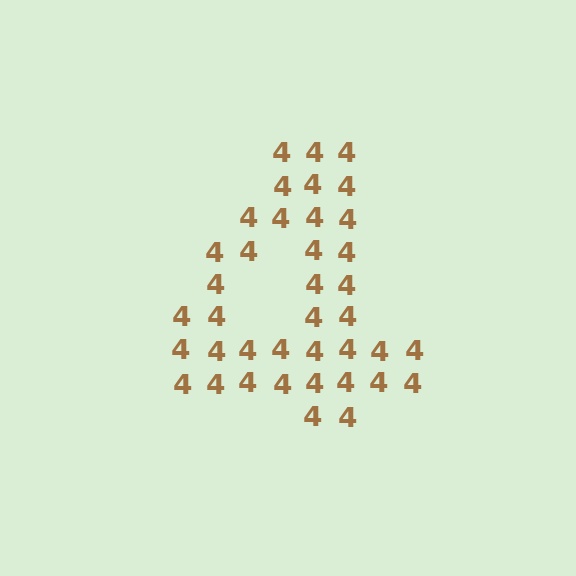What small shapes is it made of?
It is made of small digit 4's.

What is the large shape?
The large shape is the digit 4.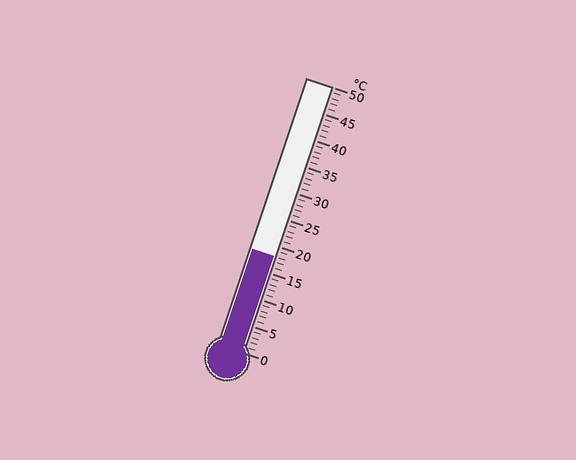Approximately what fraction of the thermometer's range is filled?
The thermometer is filled to approximately 35% of its range.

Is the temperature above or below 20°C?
The temperature is below 20°C.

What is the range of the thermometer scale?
The thermometer scale ranges from 0°C to 50°C.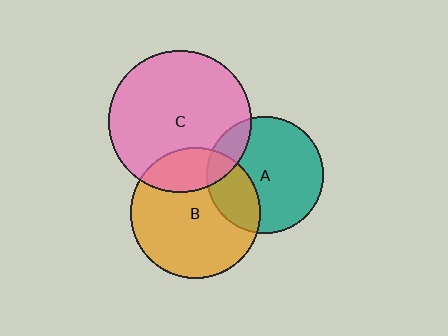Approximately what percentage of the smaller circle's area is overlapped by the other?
Approximately 25%.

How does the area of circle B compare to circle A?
Approximately 1.2 times.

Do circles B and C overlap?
Yes.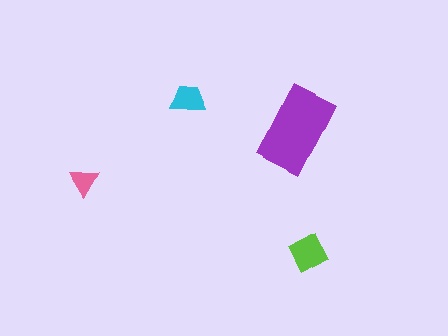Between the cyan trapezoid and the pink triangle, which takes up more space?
The cyan trapezoid.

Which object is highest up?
The cyan trapezoid is topmost.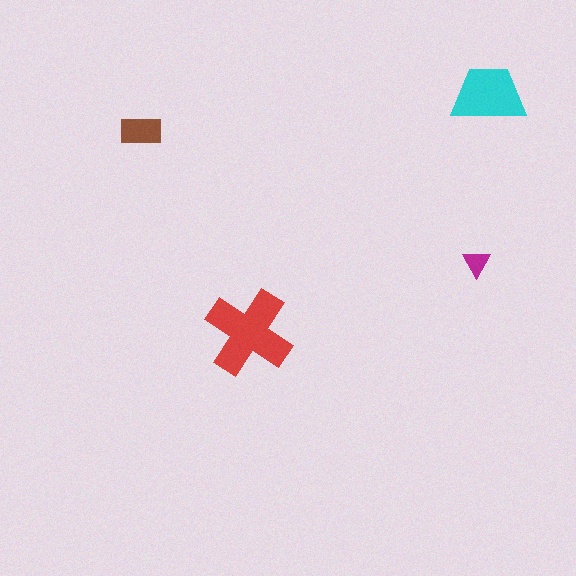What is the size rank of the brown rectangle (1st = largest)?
3rd.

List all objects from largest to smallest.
The red cross, the cyan trapezoid, the brown rectangle, the magenta triangle.